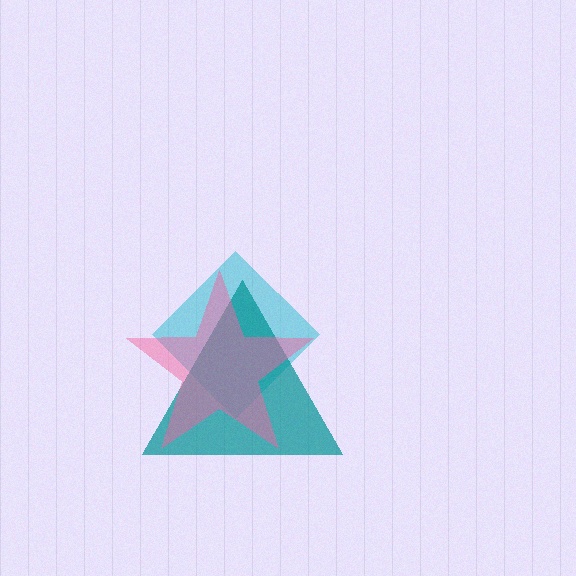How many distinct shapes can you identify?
There are 3 distinct shapes: a cyan diamond, a teal triangle, a pink star.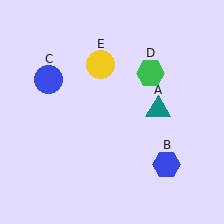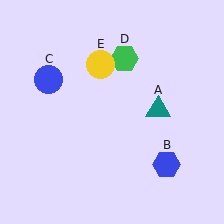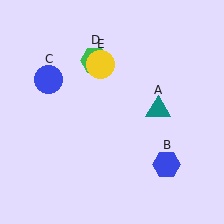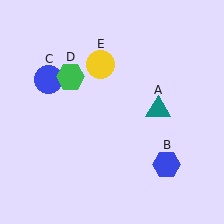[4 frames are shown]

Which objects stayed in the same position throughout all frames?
Teal triangle (object A) and blue hexagon (object B) and blue circle (object C) and yellow circle (object E) remained stationary.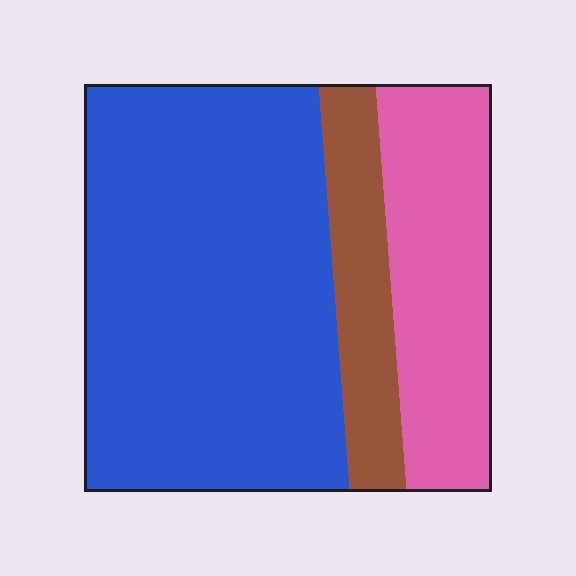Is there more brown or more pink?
Pink.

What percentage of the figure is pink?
Pink covers around 25% of the figure.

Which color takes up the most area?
Blue, at roughly 60%.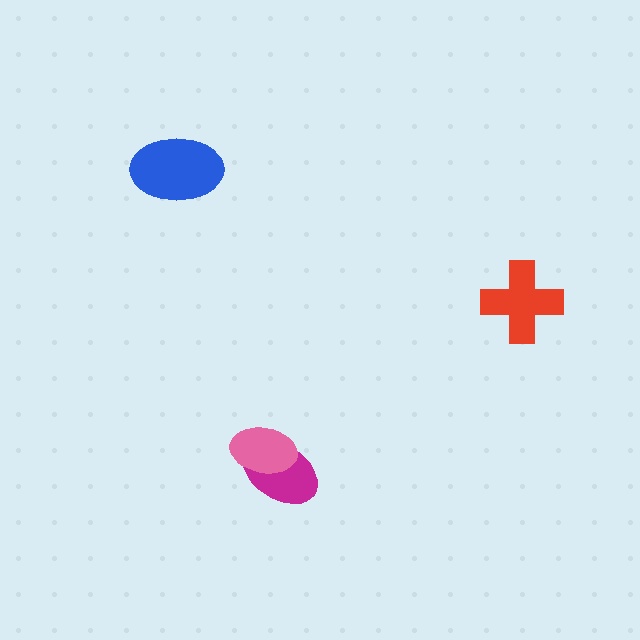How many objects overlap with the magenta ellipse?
1 object overlaps with the magenta ellipse.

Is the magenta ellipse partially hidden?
Yes, it is partially covered by another shape.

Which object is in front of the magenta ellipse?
The pink ellipse is in front of the magenta ellipse.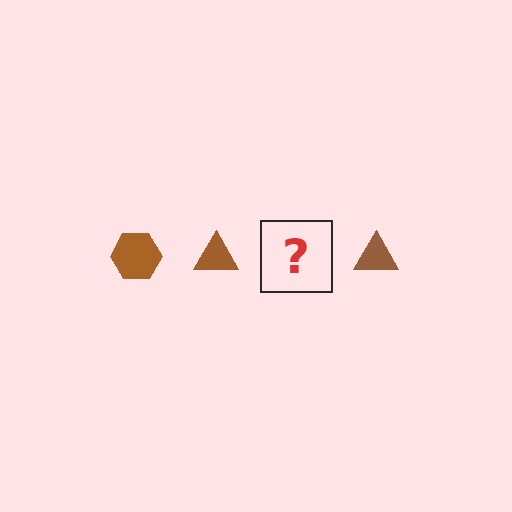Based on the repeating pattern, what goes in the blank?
The blank should be a brown hexagon.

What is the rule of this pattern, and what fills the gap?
The rule is that the pattern cycles through hexagon, triangle shapes in brown. The gap should be filled with a brown hexagon.